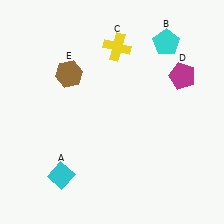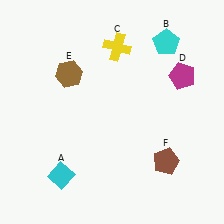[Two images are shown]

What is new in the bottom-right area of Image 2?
A brown pentagon (F) was added in the bottom-right area of Image 2.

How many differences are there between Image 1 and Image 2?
There is 1 difference between the two images.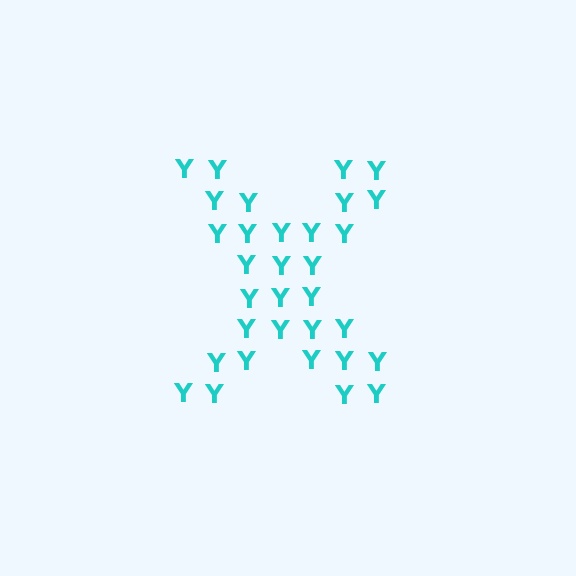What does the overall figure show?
The overall figure shows the letter X.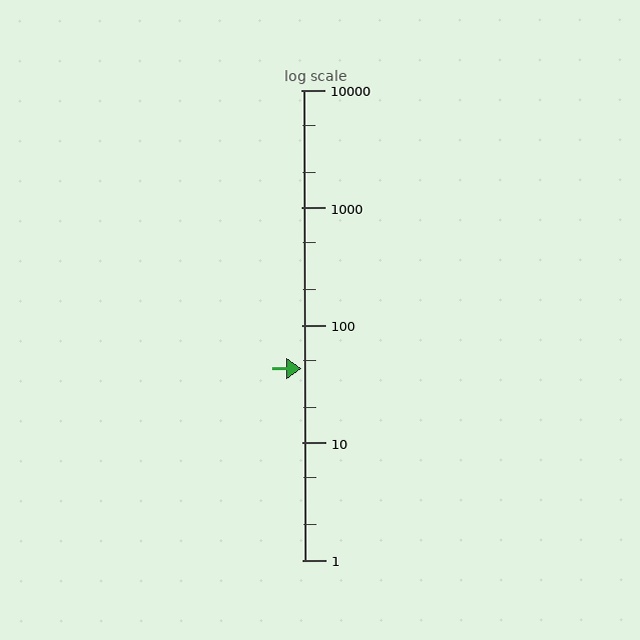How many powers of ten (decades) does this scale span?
The scale spans 4 decades, from 1 to 10000.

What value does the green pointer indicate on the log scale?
The pointer indicates approximately 43.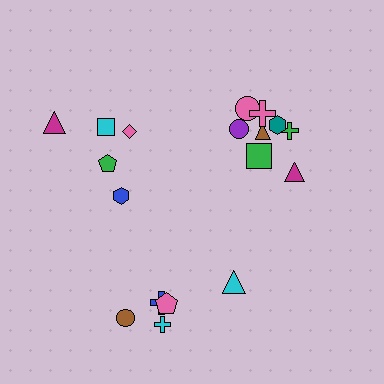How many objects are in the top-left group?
There are 5 objects.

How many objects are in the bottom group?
There are 5 objects.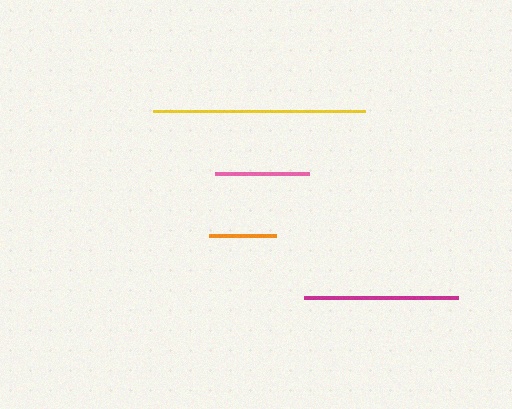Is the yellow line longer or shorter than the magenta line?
The yellow line is longer than the magenta line.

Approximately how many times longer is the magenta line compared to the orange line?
The magenta line is approximately 2.3 times the length of the orange line.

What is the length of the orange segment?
The orange segment is approximately 67 pixels long.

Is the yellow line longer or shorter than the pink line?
The yellow line is longer than the pink line.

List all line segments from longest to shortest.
From longest to shortest: yellow, magenta, pink, orange.